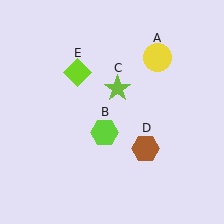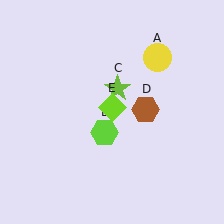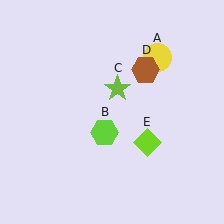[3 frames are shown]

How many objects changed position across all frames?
2 objects changed position: brown hexagon (object D), lime diamond (object E).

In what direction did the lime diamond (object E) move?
The lime diamond (object E) moved down and to the right.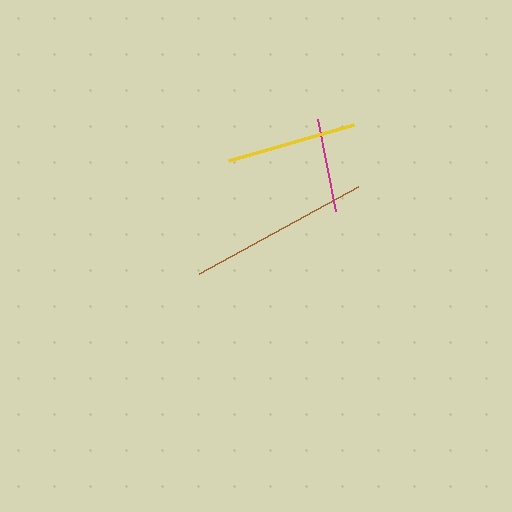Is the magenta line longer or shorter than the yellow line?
The yellow line is longer than the magenta line.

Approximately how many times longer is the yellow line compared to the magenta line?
The yellow line is approximately 1.4 times the length of the magenta line.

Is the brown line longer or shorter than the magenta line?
The brown line is longer than the magenta line.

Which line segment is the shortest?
The magenta line is the shortest at approximately 94 pixels.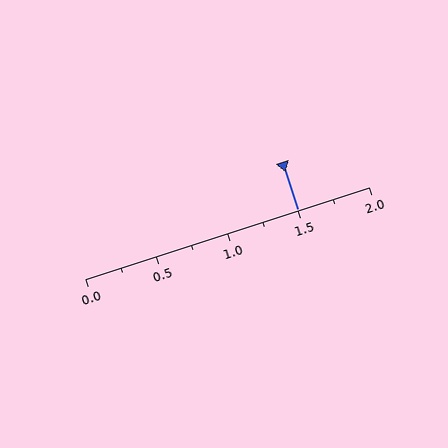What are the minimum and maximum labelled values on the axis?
The axis runs from 0.0 to 2.0.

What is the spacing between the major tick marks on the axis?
The major ticks are spaced 0.5 apart.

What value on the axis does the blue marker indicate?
The marker indicates approximately 1.5.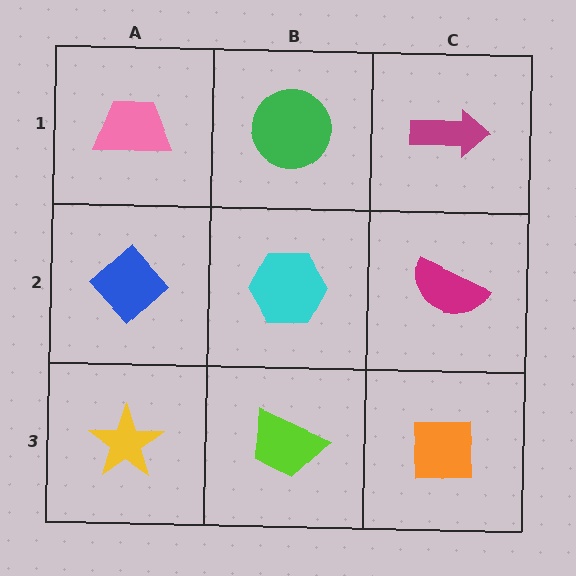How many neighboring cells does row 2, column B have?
4.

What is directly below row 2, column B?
A lime trapezoid.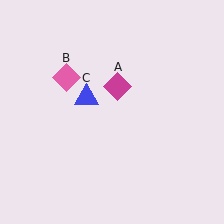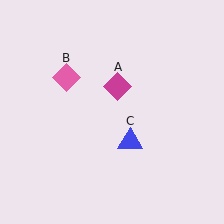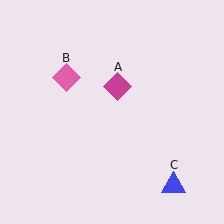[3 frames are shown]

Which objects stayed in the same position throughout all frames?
Magenta diamond (object A) and pink diamond (object B) remained stationary.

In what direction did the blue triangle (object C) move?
The blue triangle (object C) moved down and to the right.